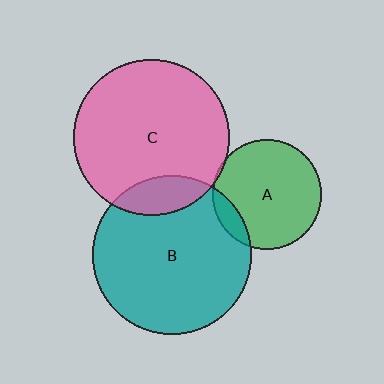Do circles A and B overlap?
Yes.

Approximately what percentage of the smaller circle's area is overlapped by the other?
Approximately 10%.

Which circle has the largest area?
Circle B (teal).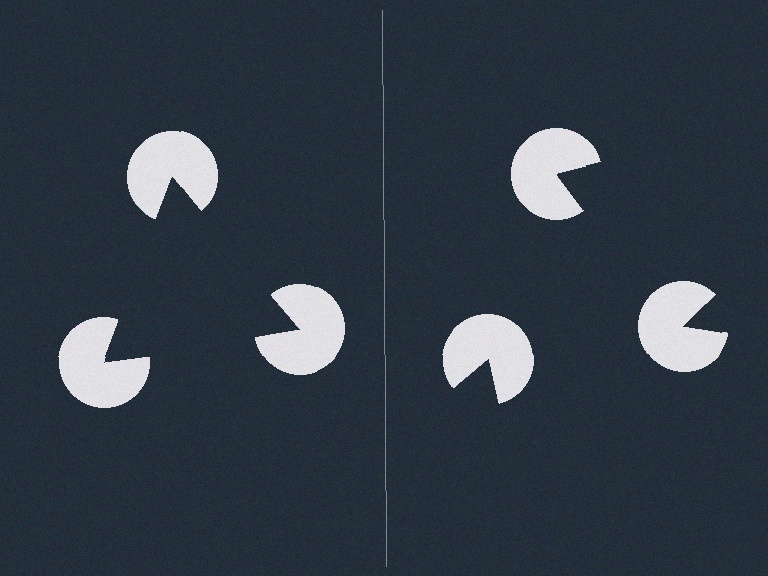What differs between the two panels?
The pac-man discs are positioned identically on both sides; only the wedge orientations differ. On the left they align to a triangle; on the right they are misaligned.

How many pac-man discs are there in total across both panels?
6 — 3 on each side.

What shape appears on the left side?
An illusory triangle.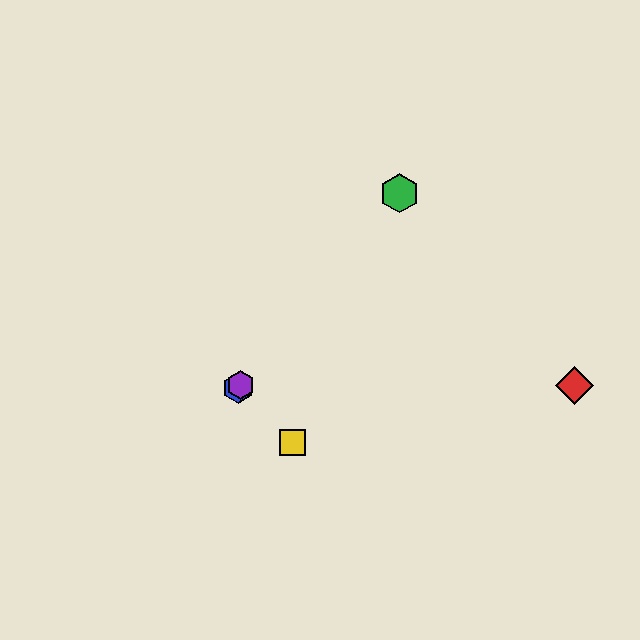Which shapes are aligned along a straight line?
The blue hexagon, the green hexagon, the purple hexagon are aligned along a straight line.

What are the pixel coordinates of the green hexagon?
The green hexagon is at (400, 193).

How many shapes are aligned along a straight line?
3 shapes (the blue hexagon, the green hexagon, the purple hexagon) are aligned along a straight line.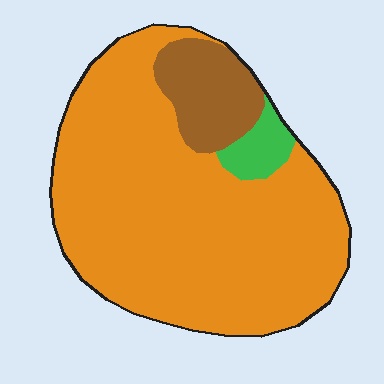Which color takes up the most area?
Orange, at roughly 80%.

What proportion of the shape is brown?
Brown covers roughly 15% of the shape.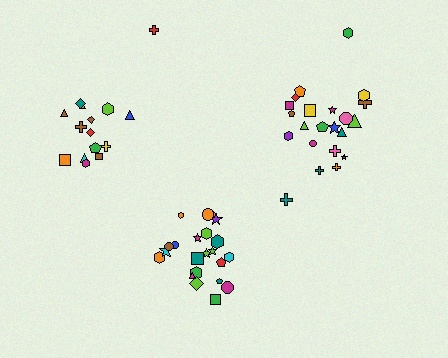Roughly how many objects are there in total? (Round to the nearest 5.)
Roughly 60 objects in total.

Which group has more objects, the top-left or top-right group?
The top-right group.